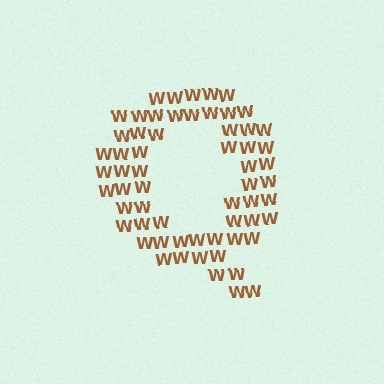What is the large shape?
The large shape is the letter Q.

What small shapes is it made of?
It is made of small letter W's.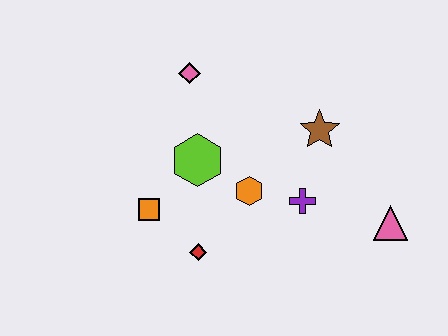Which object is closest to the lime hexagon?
The orange hexagon is closest to the lime hexagon.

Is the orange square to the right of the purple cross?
No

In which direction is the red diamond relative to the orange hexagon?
The red diamond is below the orange hexagon.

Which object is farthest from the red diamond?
The pink triangle is farthest from the red diamond.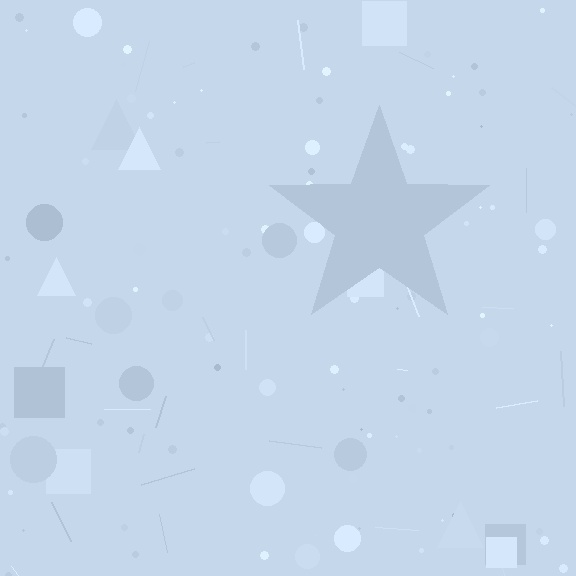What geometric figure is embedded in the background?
A star is embedded in the background.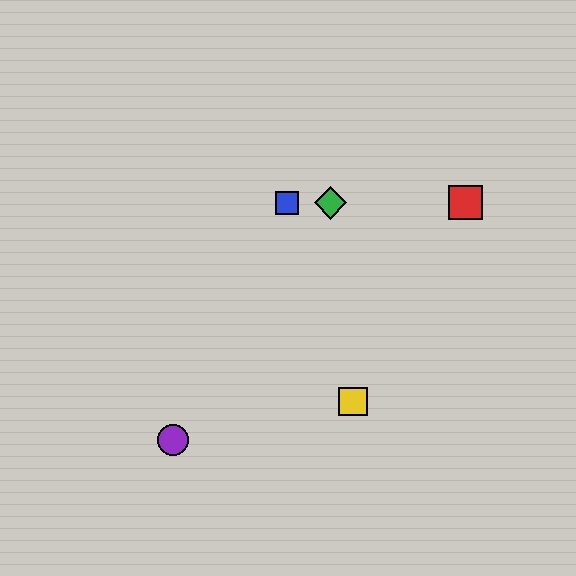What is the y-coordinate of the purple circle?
The purple circle is at y≈440.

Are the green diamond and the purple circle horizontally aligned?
No, the green diamond is at y≈203 and the purple circle is at y≈440.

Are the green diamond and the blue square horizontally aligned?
Yes, both are at y≈203.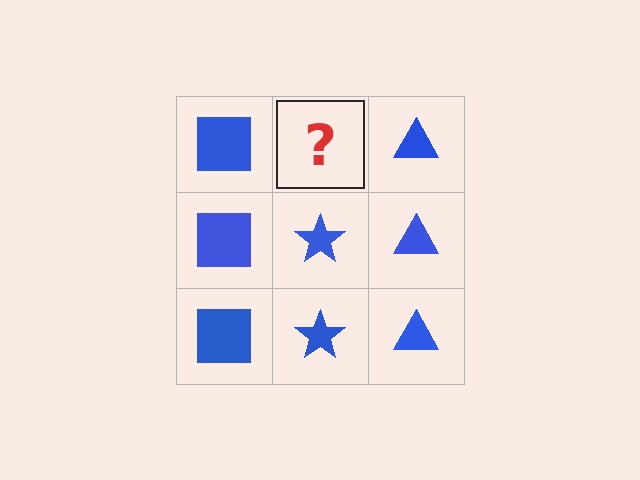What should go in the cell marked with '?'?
The missing cell should contain a blue star.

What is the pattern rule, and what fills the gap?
The rule is that each column has a consistent shape. The gap should be filled with a blue star.